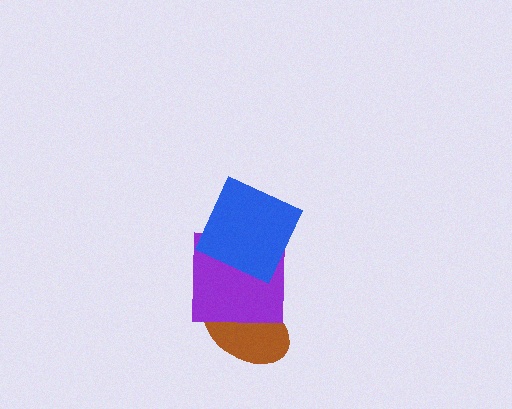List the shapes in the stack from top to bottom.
From top to bottom: the blue square, the purple square, the brown ellipse.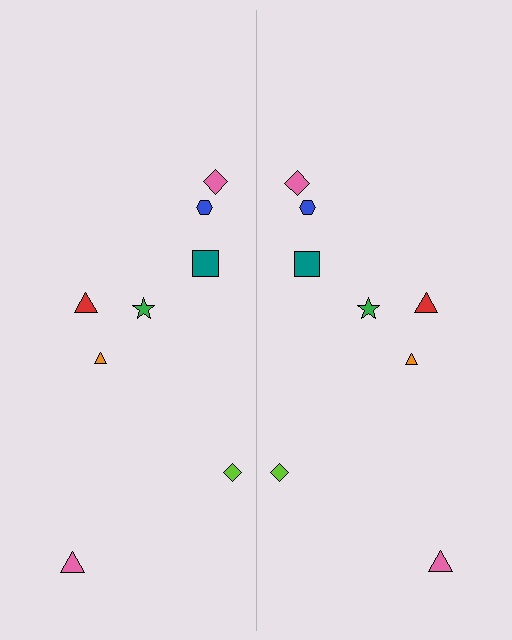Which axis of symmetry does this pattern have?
The pattern has a vertical axis of symmetry running through the center of the image.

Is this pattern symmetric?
Yes, this pattern has bilateral (reflection) symmetry.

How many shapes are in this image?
There are 16 shapes in this image.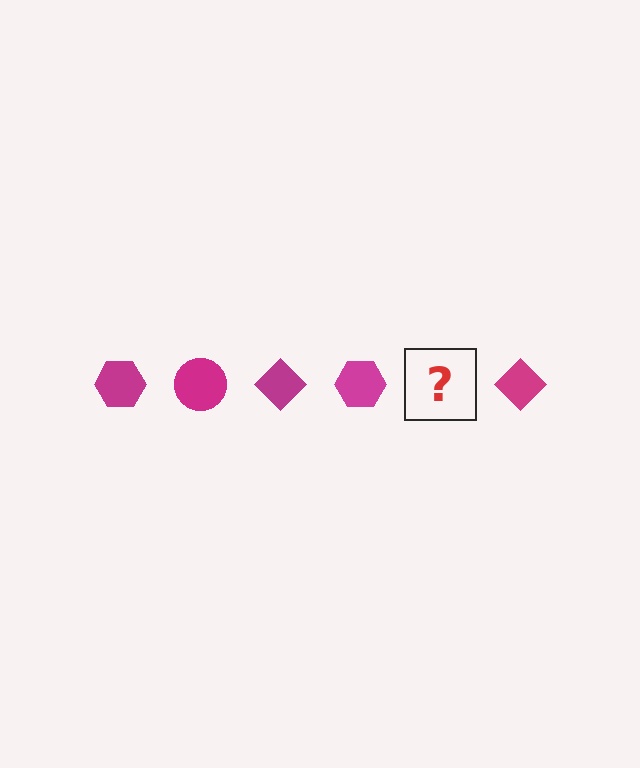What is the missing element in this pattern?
The missing element is a magenta circle.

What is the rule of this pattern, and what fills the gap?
The rule is that the pattern cycles through hexagon, circle, diamond shapes in magenta. The gap should be filled with a magenta circle.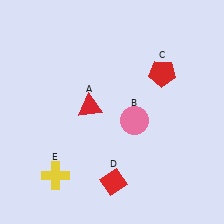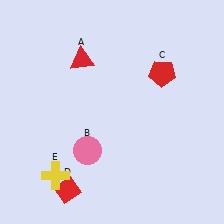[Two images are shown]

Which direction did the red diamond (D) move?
The red diamond (D) moved left.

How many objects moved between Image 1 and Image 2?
3 objects moved between the two images.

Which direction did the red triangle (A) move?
The red triangle (A) moved up.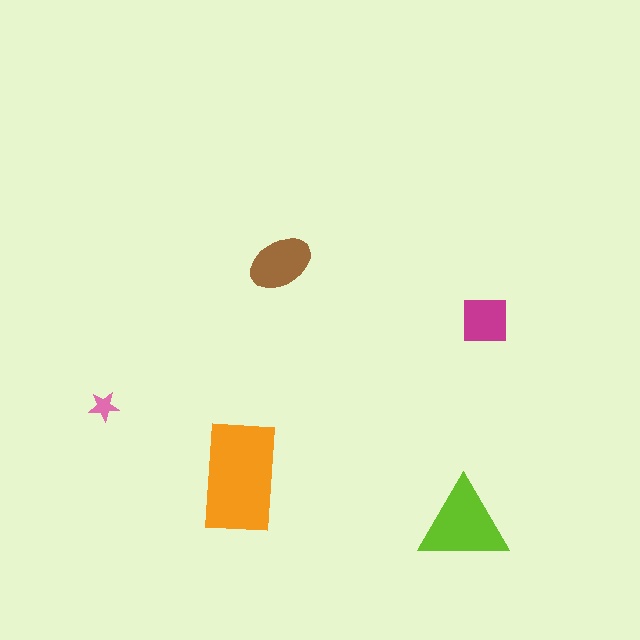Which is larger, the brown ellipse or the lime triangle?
The lime triangle.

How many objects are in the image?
There are 5 objects in the image.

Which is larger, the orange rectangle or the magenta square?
The orange rectangle.